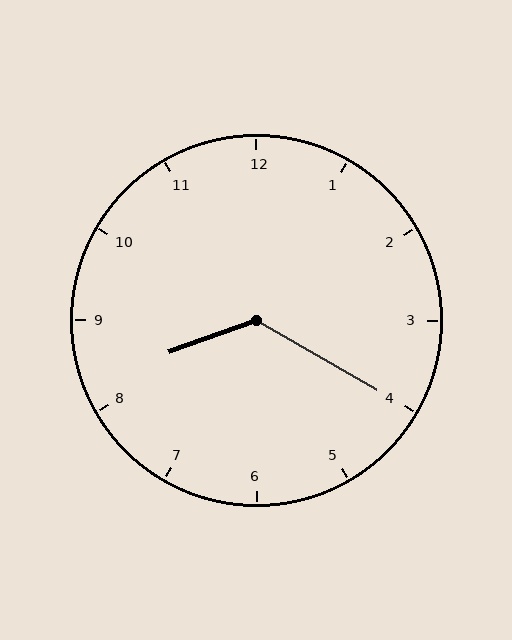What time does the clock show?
8:20.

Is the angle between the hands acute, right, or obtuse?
It is obtuse.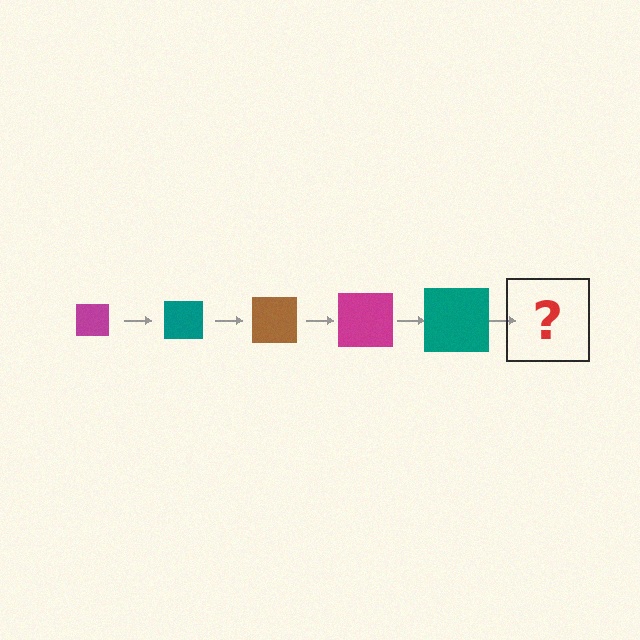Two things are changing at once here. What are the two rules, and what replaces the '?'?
The two rules are that the square grows larger each step and the color cycles through magenta, teal, and brown. The '?' should be a brown square, larger than the previous one.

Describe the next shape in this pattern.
It should be a brown square, larger than the previous one.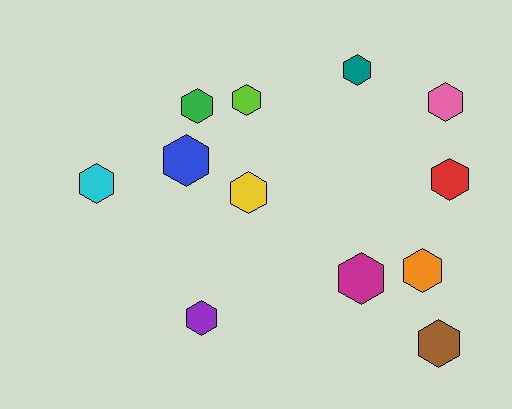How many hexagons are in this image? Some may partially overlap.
There are 12 hexagons.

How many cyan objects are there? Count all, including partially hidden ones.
There is 1 cyan object.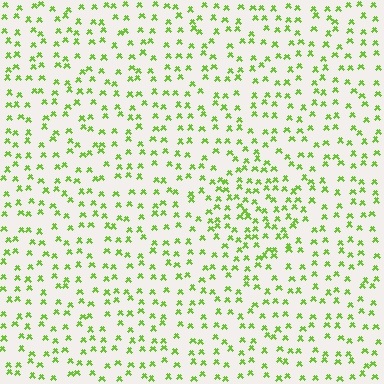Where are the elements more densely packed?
The elements are more densely packed inside the diamond boundary.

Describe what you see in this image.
The image contains small lime elements arranged at two different densities. A diamond-shaped region is visible where the elements are more densely packed than the surrounding area.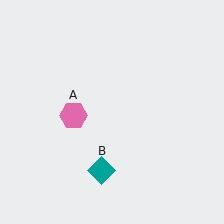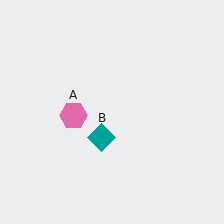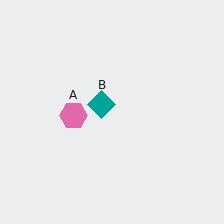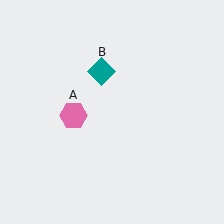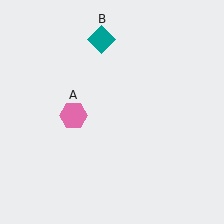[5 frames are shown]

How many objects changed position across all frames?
1 object changed position: teal diamond (object B).